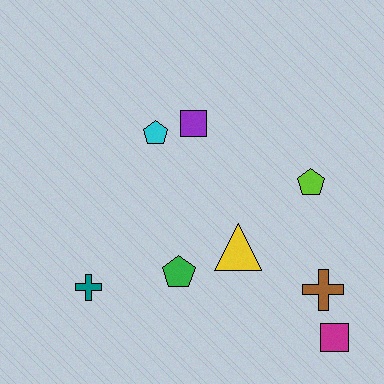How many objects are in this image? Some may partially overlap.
There are 8 objects.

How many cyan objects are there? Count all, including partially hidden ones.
There is 1 cyan object.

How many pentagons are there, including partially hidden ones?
There are 3 pentagons.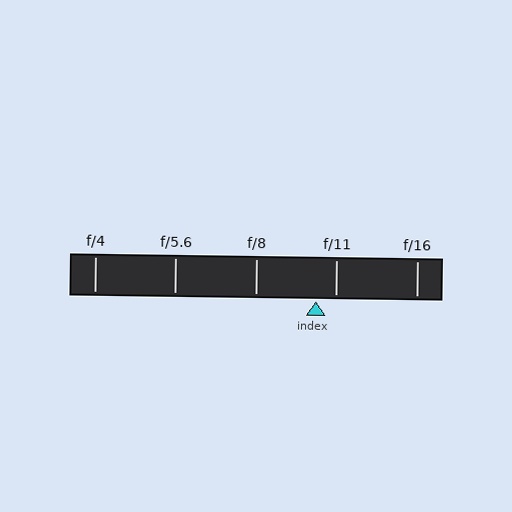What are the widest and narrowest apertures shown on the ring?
The widest aperture shown is f/4 and the narrowest is f/16.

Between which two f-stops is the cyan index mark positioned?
The index mark is between f/8 and f/11.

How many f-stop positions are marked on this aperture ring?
There are 5 f-stop positions marked.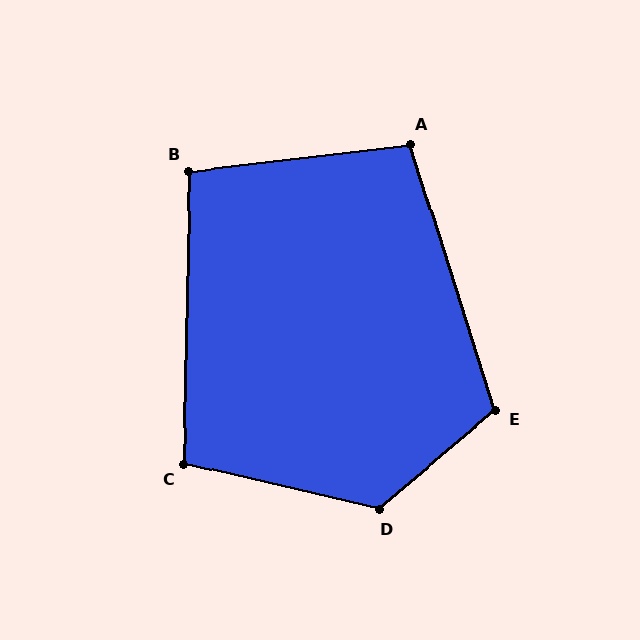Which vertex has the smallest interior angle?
B, at approximately 98 degrees.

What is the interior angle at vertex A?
Approximately 101 degrees (obtuse).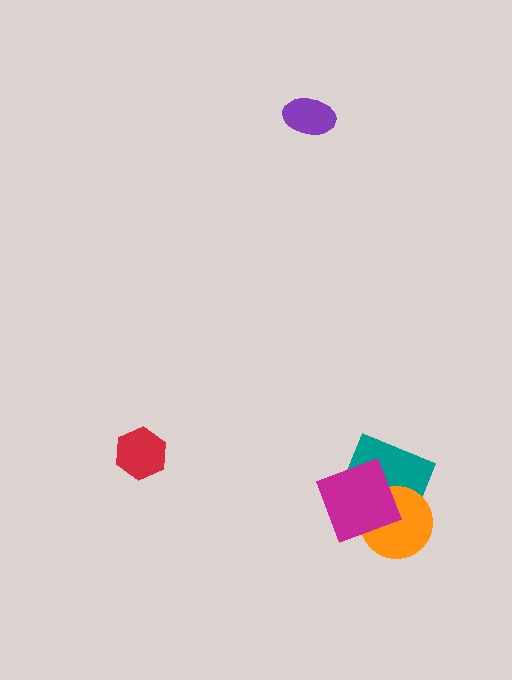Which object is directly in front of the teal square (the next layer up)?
The orange circle is directly in front of the teal square.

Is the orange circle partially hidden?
Yes, it is partially covered by another shape.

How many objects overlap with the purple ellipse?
0 objects overlap with the purple ellipse.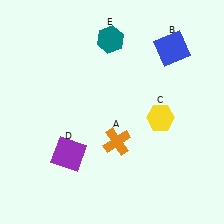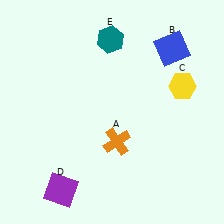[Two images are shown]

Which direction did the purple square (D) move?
The purple square (D) moved down.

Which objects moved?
The objects that moved are: the yellow hexagon (C), the purple square (D).